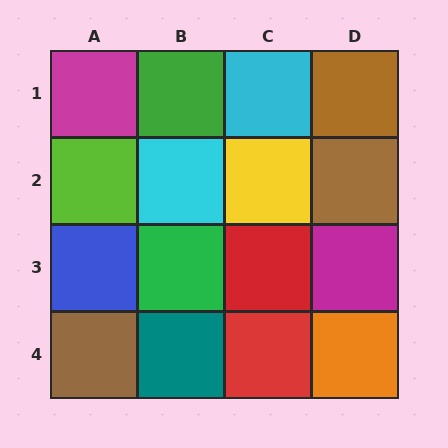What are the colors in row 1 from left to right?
Magenta, green, cyan, brown.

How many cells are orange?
1 cell is orange.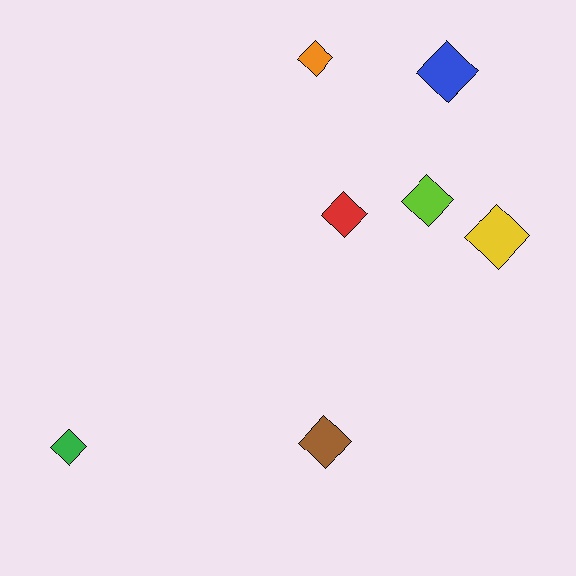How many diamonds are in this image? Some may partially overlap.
There are 7 diamonds.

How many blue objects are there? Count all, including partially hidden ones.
There is 1 blue object.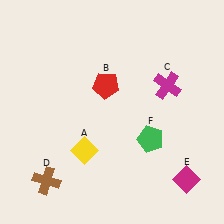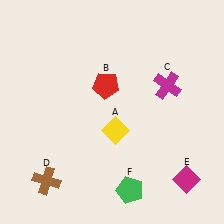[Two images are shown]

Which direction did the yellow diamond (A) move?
The yellow diamond (A) moved right.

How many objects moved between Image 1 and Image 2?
2 objects moved between the two images.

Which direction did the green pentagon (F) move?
The green pentagon (F) moved down.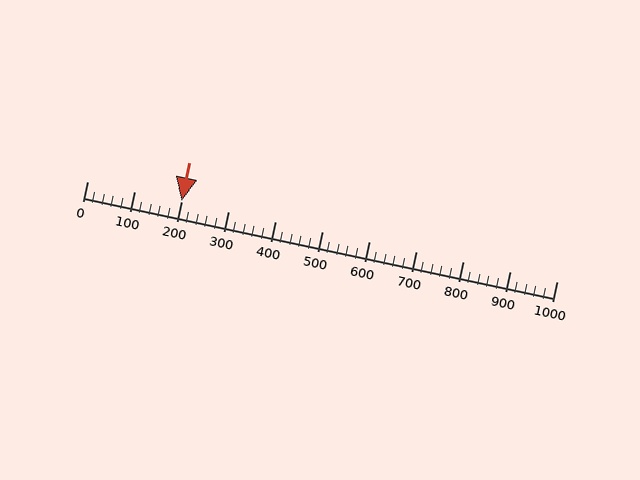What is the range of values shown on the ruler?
The ruler shows values from 0 to 1000.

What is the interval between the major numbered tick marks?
The major tick marks are spaced 100 units apart.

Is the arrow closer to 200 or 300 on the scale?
The arrow is closer to 200.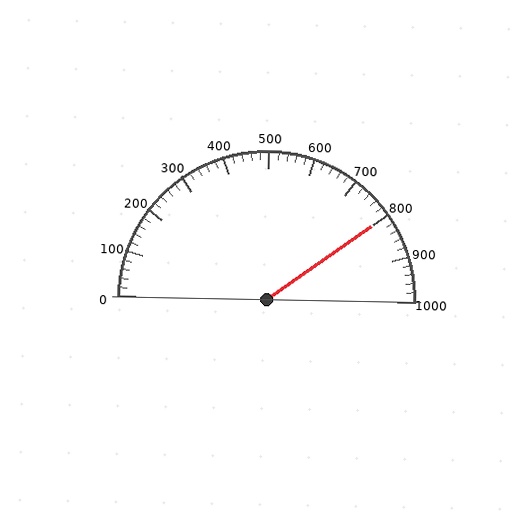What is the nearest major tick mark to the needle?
The nearest major tick mark is 800.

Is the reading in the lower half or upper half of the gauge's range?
The reading is in the upper half of the range (0 to 1000).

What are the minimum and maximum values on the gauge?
The gauge ranges from 0 to 1000.